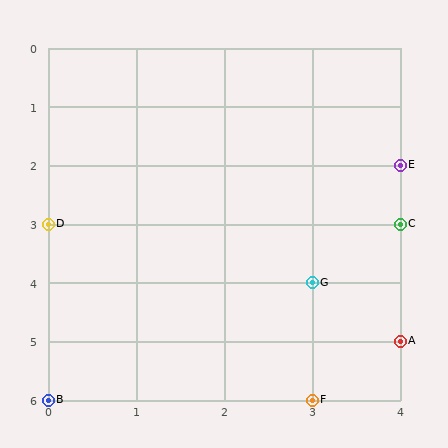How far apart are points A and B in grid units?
Points A and B are 4 columns and 1 row apart (about 4.1 grid units diagonally).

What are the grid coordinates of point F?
Point F is at grid coordinates (3, 6).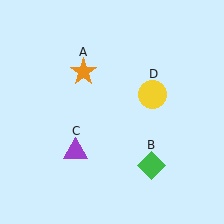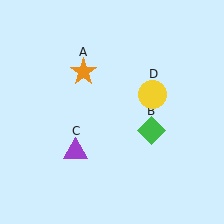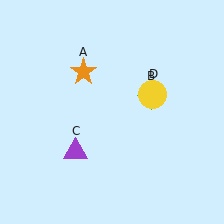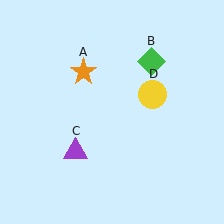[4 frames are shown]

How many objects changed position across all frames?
1 object changed position: green diamond (object B).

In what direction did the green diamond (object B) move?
The green diamond (object B) moved up.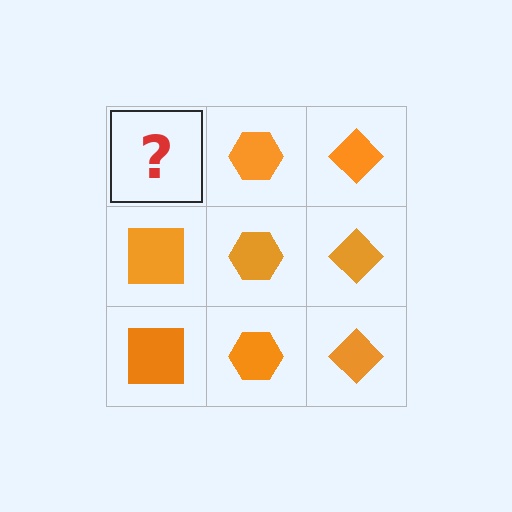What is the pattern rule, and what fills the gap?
The rule is that each column has a consistent shape. The gap should be filled with an orange square.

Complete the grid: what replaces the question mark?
The question mark should be replaced with an orange square.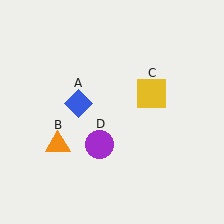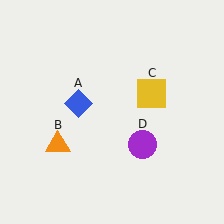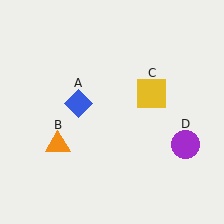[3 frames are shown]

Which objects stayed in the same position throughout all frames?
Blue diamond (object A) and orange triangle (object B) and yellow square (object C) remained stationary.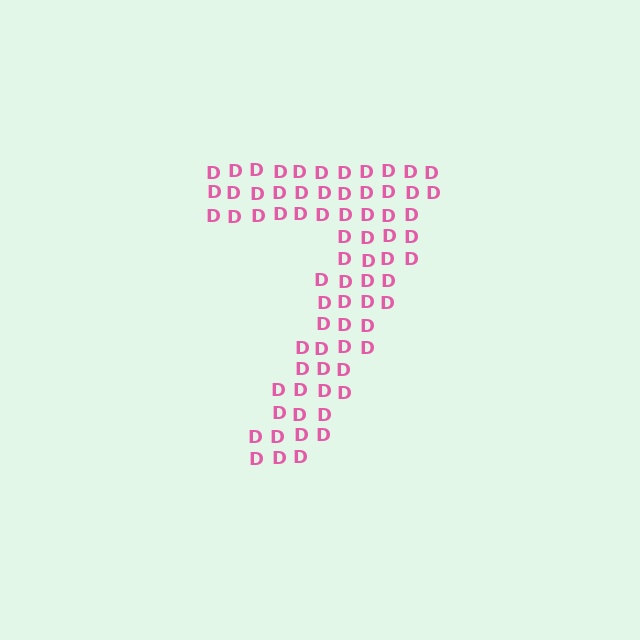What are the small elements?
The small elements are letter D's.